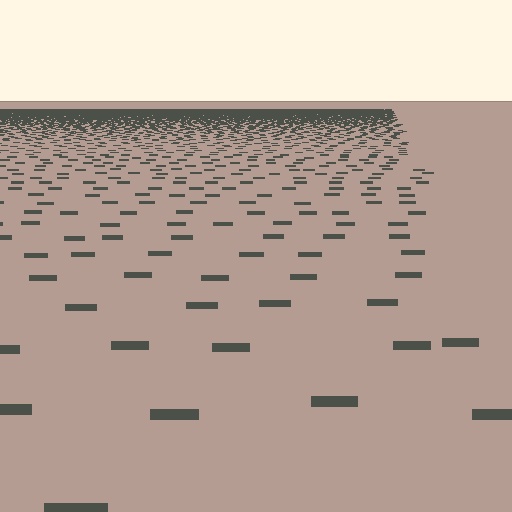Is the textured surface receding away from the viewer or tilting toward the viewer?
The surface is receding away from the viewer. Texture elements get smaller and denser toward the top.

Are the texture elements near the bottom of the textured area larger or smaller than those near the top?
Larger. Near the bottom, elements are closer to the viewer and appear at a bigger on-screen size.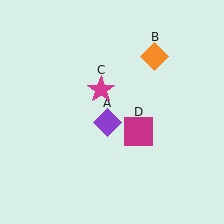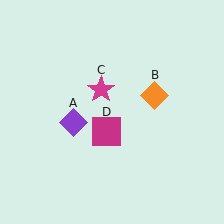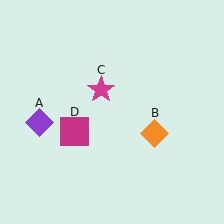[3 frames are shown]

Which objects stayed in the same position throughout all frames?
Magenta star (object C) remained stationary.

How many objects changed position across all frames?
3 objects changed position: purple diamond (object A), orange diamond (object B), magenta square (object D).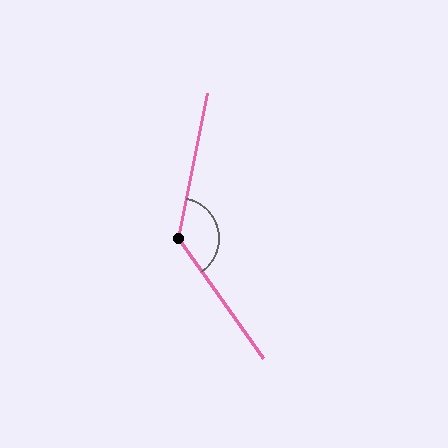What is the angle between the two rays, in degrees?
Approximately 133 degrees.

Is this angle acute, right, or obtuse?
It is obtuse.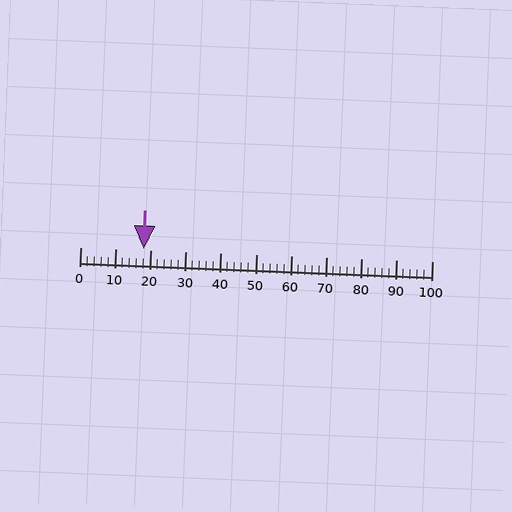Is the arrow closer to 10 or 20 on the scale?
The arrow is closer to 20.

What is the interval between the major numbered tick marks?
The major tick marks are spaced 10 units apart.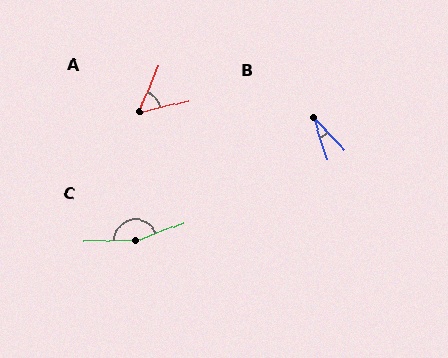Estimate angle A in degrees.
Approximately 54 degrees.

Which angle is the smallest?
B, at approximately 26 degrees.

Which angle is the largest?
C, at approximately 160 degrees.